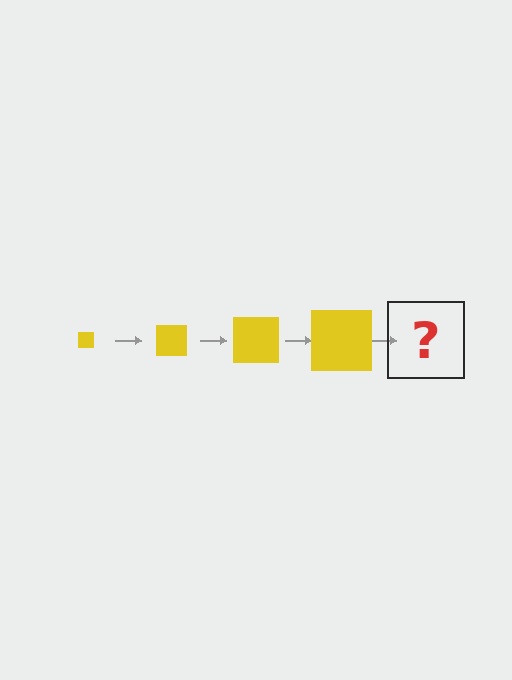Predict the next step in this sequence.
The next step is a yellow square, larger than the previous one.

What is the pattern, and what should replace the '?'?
The pattern is that the square gets progressively larger each step. The '?' should be a yellow square, larger than the previous one.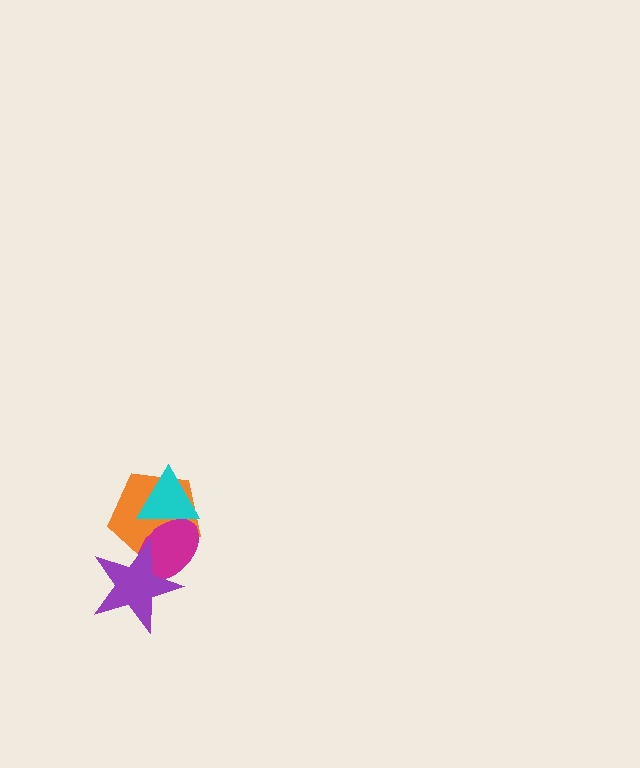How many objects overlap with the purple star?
2 objects overlap with the purple star.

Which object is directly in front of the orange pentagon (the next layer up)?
The magenta ellipse is directly in front of the orange pentagon.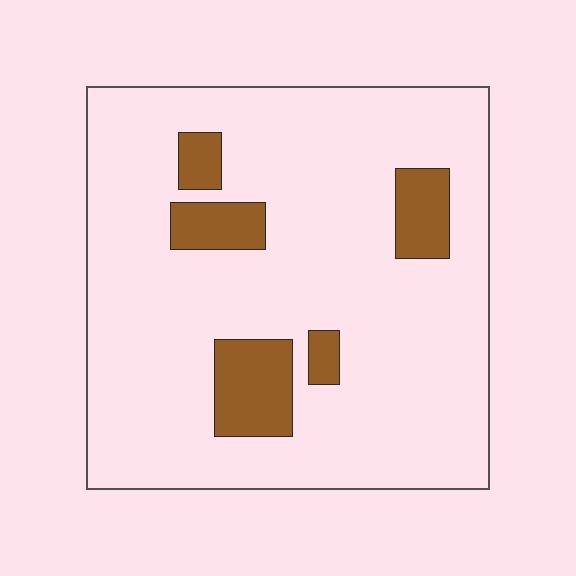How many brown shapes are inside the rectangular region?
5.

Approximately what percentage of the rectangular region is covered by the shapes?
Approximately 15%.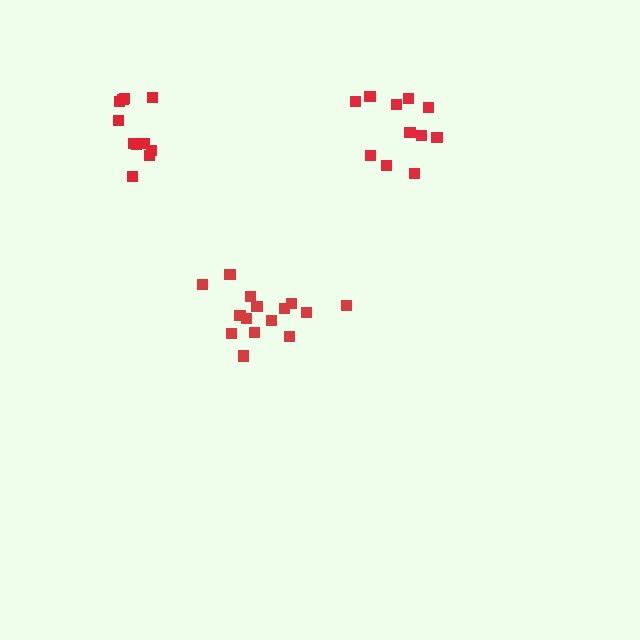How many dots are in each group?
Group 1: 16 dots, Group 2: 11 dots, Group 3: 11 dots (38 total).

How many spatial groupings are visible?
There are 3 spatial groupings.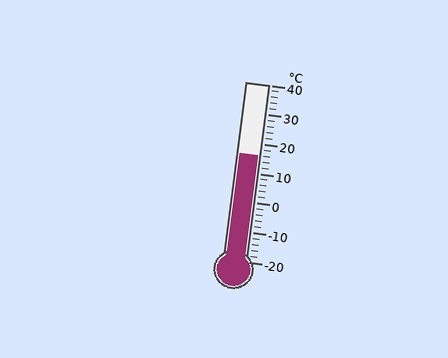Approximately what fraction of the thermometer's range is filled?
The thermometer is filled to approximately 60% of its range.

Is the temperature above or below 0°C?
The temperature is above 0°C.